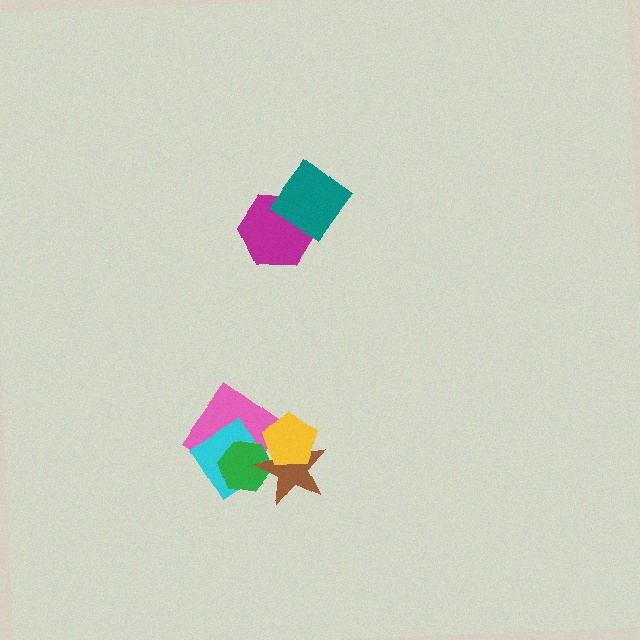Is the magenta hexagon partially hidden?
Yes, it is partially covered by another shape.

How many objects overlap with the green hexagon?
3 objects overlap with the green hexagon.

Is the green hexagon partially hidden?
Yes, it is partially covered by another shape.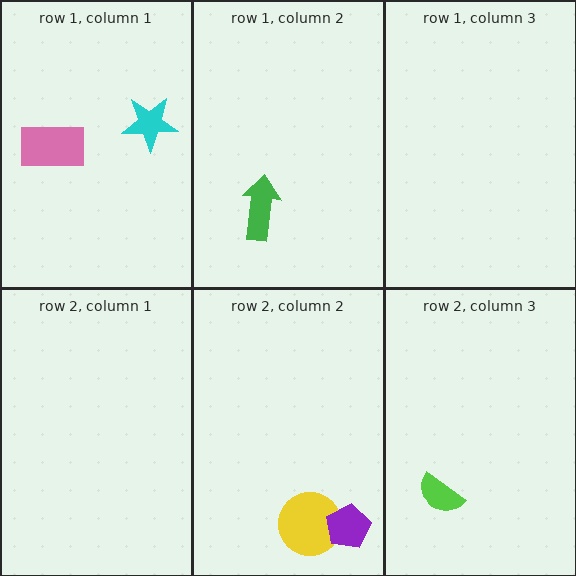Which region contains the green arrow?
The row 1, column 2 region.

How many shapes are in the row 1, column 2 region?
1.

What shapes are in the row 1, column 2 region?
The green arrow.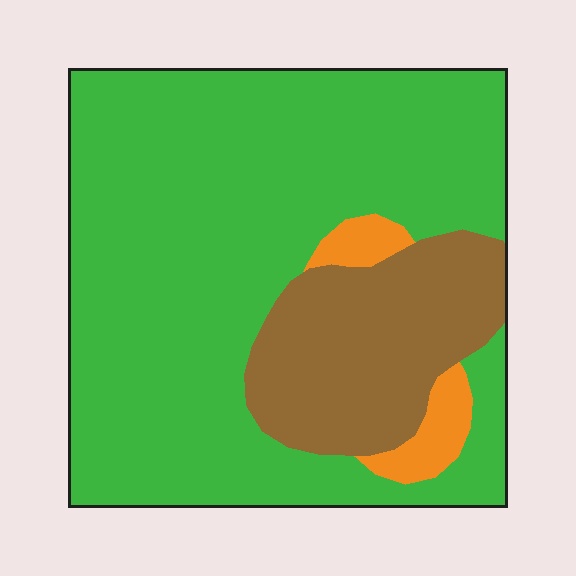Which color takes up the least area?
Orange, at roughly 5%.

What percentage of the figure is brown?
Brown takes up about one fifth (1/5) of the figure.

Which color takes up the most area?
Green, at roughly 75%.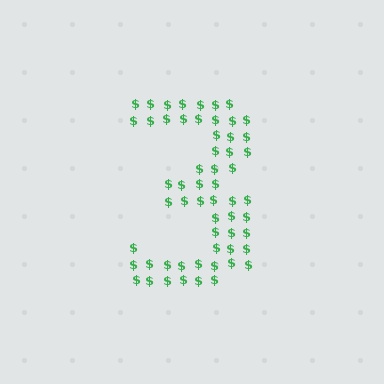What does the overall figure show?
The overall figure shows the digit 3.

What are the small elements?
The small elements are dollar signs.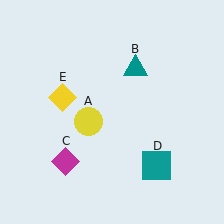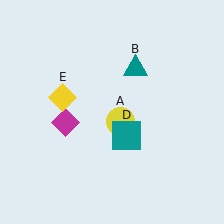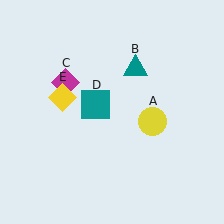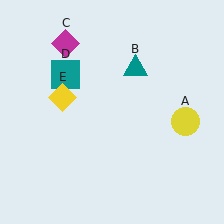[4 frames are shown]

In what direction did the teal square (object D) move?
The teal square (object D) moved up and to the left.